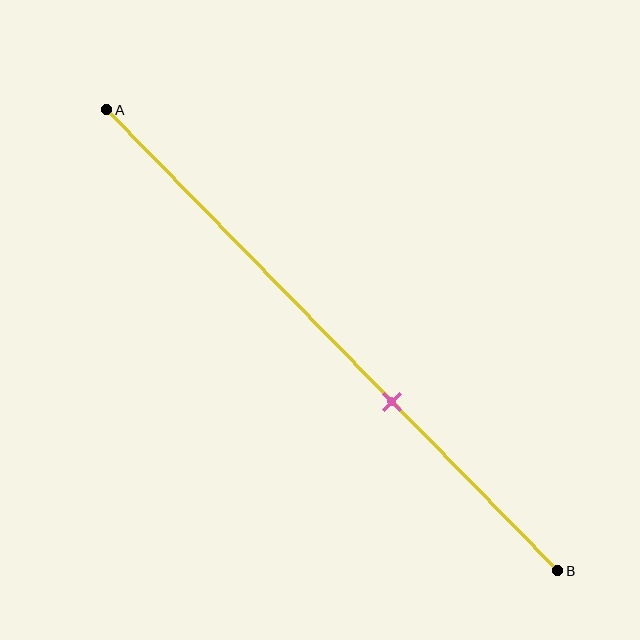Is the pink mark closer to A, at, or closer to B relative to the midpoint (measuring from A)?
The pink mark is closer to point B than the midpoint of segment AB.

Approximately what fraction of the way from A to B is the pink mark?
The pink mark is approximately 65% of the way from A to B.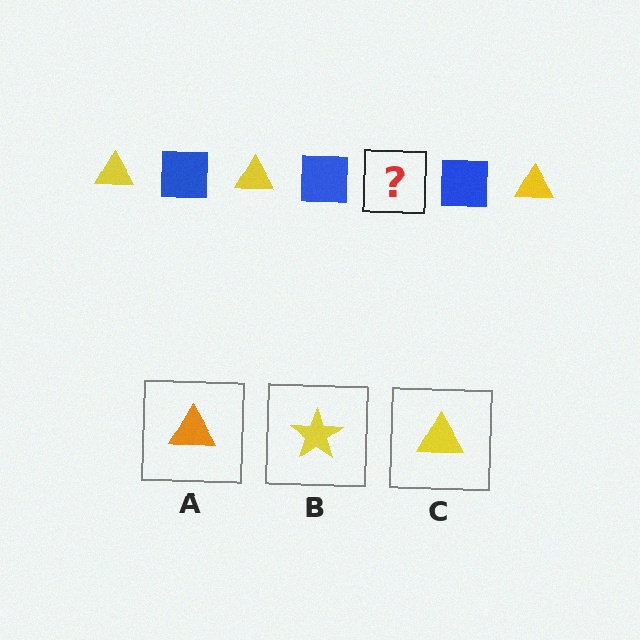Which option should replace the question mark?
Option C.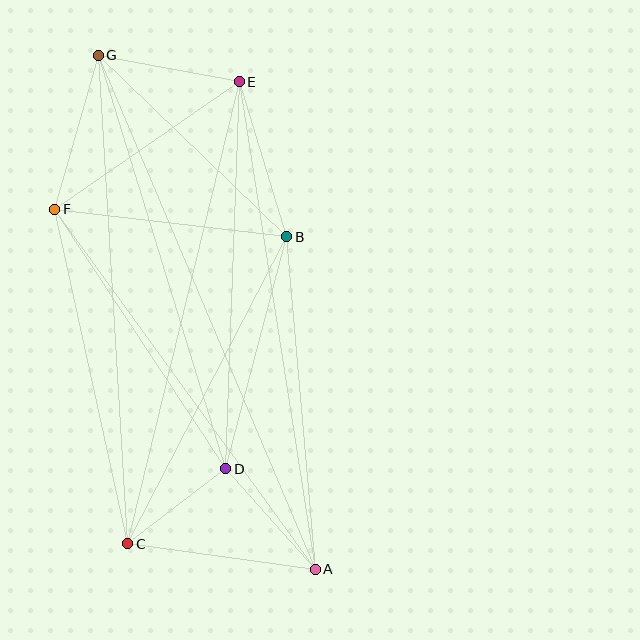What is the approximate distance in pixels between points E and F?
The distance between E and F is approximately 224 pixels.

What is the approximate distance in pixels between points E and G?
The distance between E and G is approximately 143 pixels.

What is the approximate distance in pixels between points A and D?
The distance between A and D is approximately 134 pixels.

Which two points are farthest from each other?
Points A and G are farthest from each other.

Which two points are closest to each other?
Points C and D are closest to each other.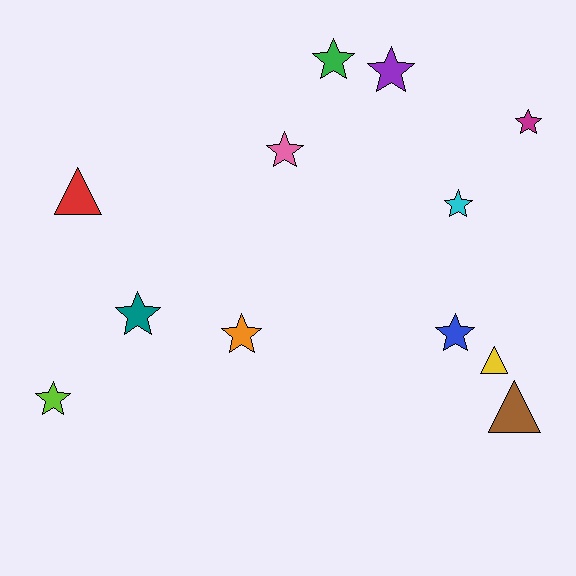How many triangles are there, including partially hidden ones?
There are 3 triangles.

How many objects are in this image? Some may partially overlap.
There are 12 objects.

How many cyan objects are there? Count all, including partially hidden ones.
There is 1 cyan object.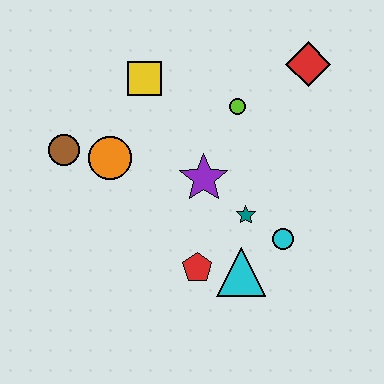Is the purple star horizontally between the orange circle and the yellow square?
No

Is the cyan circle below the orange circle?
Yes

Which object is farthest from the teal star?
The brown circle is farthest from the teal star.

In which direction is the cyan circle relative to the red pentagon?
The cyan circle is to the right of the red pentagon.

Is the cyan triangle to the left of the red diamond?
Yes